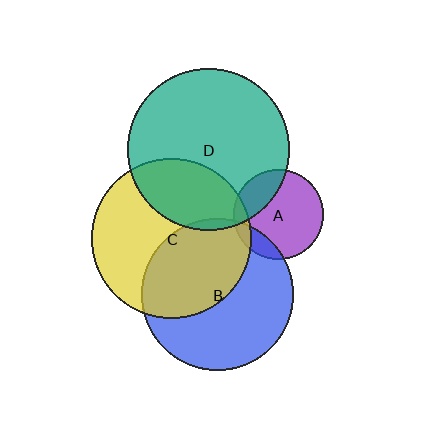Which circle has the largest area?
Circle D (teal).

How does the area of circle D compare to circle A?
Approximately 3.2 times.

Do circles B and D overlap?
Yes.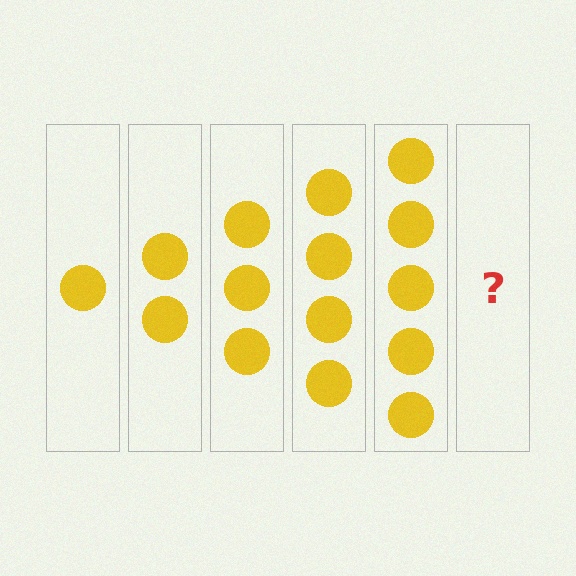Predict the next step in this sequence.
The next step is 6 circles.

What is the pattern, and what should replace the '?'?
The pattern is that each step adds one more circle. The '?' should be 6 circles.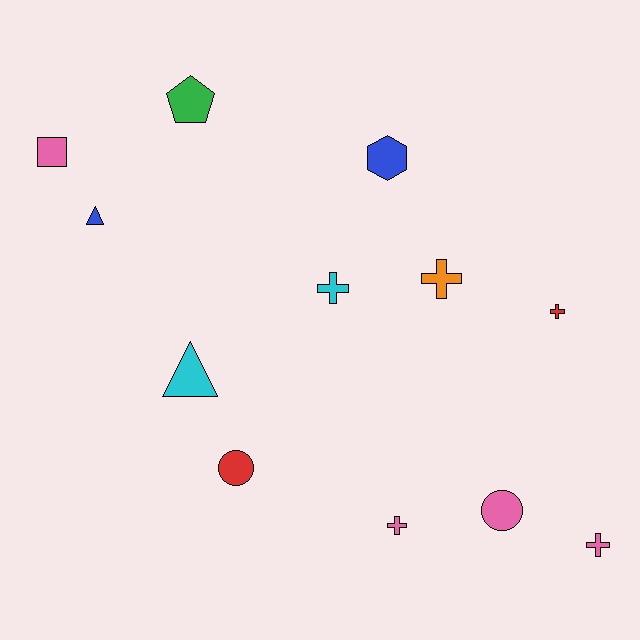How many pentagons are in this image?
There is 1 pentagon.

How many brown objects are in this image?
There are no brown objects.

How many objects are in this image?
There are 12 objects.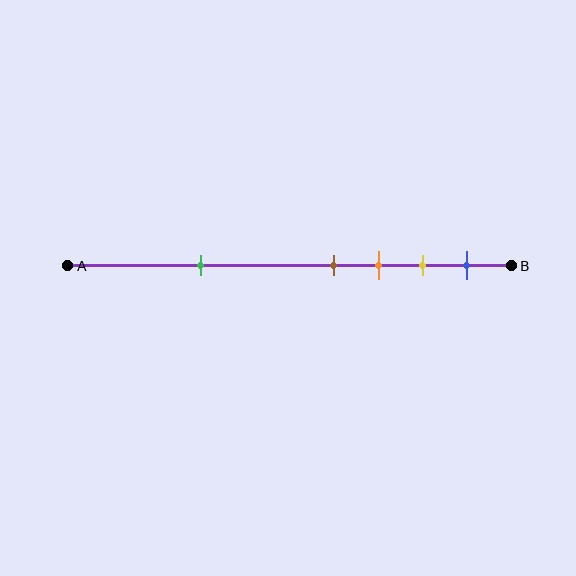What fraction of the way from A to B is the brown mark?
The brown mark is approximately 60% (0.6) of the way from A to B.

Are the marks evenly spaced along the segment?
No, the marks are not evenly spaced.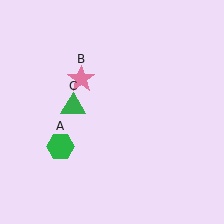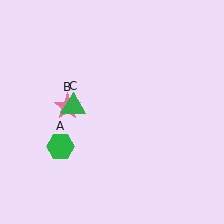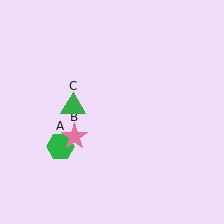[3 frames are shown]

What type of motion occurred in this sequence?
The pink star (object B) rotated counterclockwise around the center of the scene.